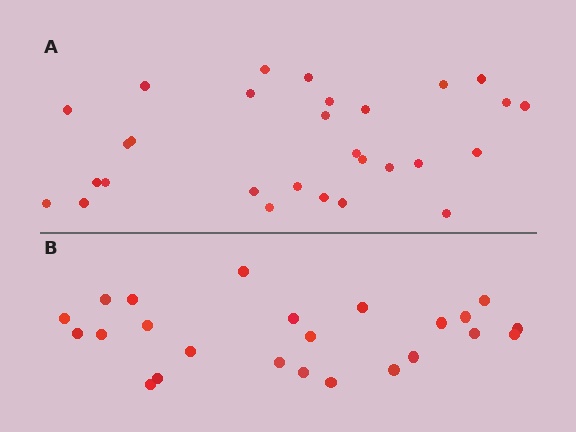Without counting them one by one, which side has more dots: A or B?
Region A (the top region) has more dots.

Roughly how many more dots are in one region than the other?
Region A has about 5 more dots than region B.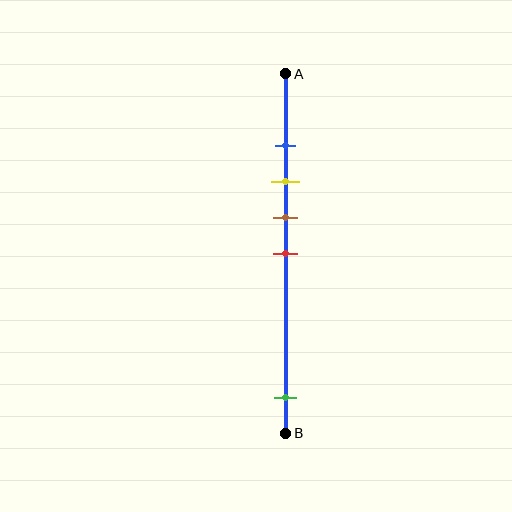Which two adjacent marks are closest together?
The blue and yellow marks are the closest adjacent pair.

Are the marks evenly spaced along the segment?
No, the marks are not evenly spaced.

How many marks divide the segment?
There are 5 marks dividing the segment.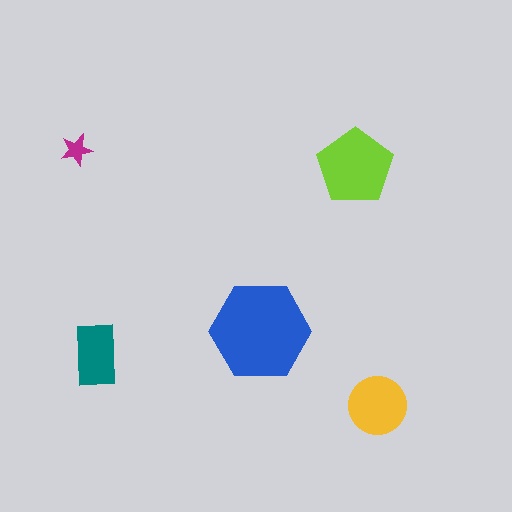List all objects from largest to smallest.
The blue hexagon, the lime pentagon, the yellow circle, the teal rectangle, the magenta star.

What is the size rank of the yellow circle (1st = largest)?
3rd.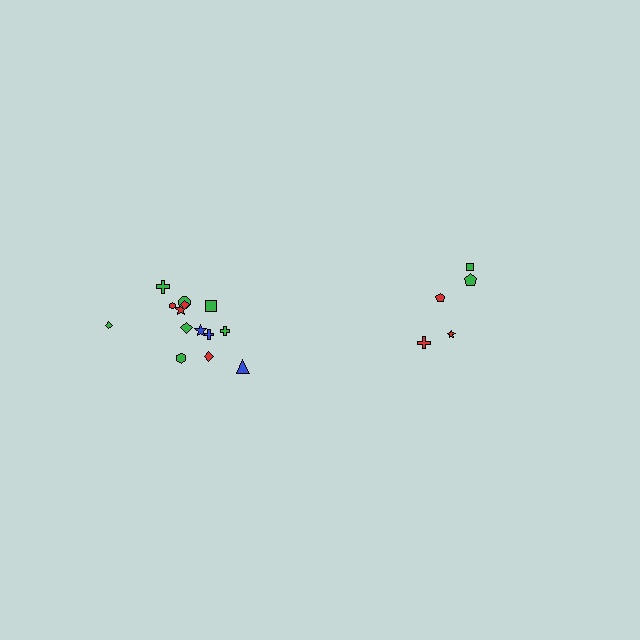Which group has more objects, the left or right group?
The left group.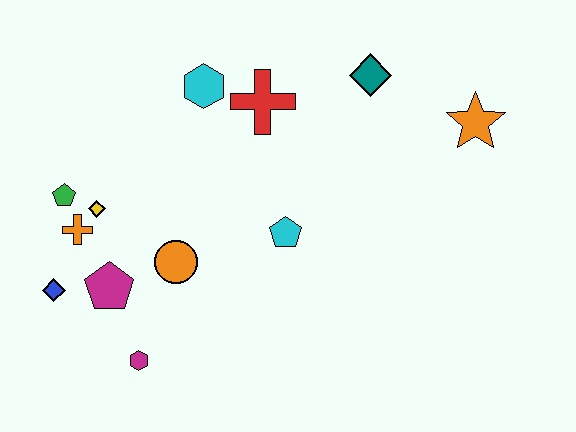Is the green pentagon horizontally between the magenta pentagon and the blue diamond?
Yes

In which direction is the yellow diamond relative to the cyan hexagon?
The yellow diamond is below the cyan hexagon.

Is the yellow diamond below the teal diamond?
Yes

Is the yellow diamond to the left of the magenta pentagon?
Yes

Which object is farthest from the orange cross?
The orange star is farthest from the orange cross.